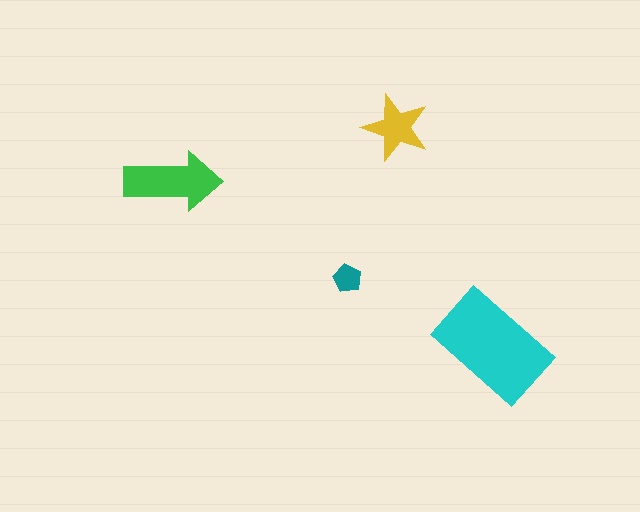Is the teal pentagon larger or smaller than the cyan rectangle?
Smaller.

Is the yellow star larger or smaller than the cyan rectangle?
Smaller.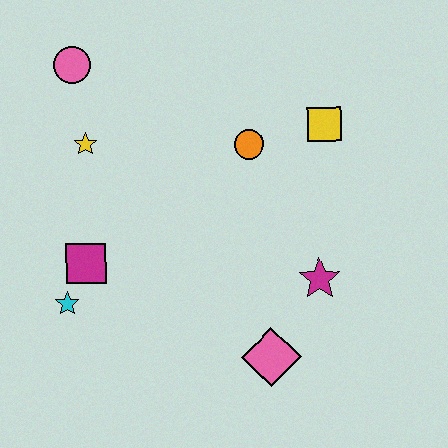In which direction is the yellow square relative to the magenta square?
The yellow square is to the right of the magenta square.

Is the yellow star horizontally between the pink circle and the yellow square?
Yes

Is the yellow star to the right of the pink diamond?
No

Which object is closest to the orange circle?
The yellow square is closest to the orange circle.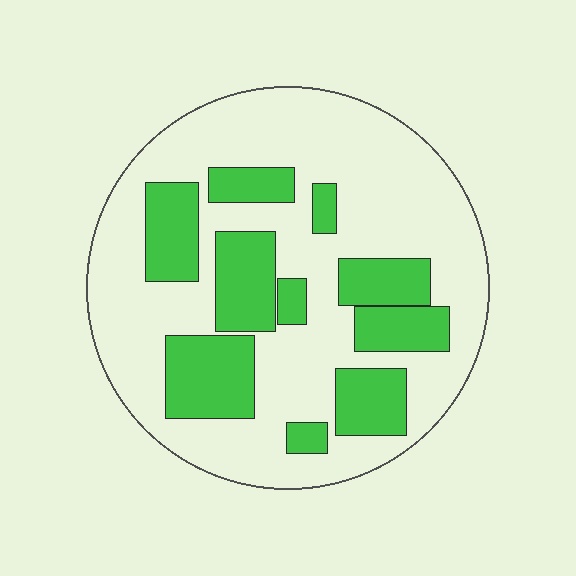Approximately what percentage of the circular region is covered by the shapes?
Approximately 30%.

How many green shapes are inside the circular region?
10.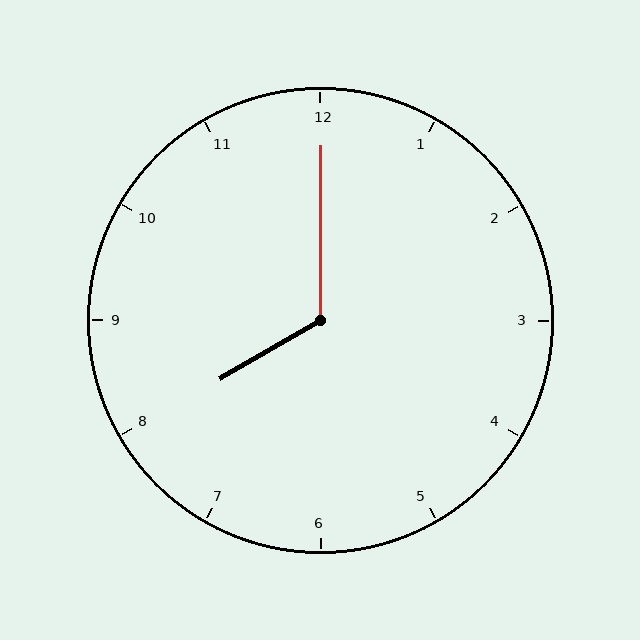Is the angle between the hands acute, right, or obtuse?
It is obtuse.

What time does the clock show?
8:00.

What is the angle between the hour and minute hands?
Approximately 120 degrees.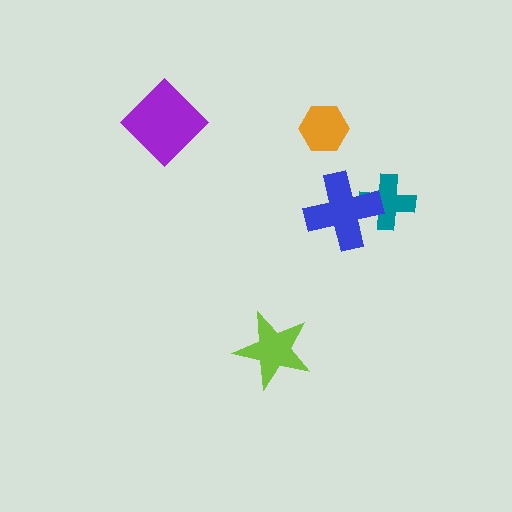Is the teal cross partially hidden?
Yes, it is partially covered by another shape.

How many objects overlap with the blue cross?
1 object overlaps with the blue cross.